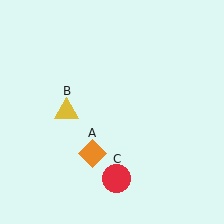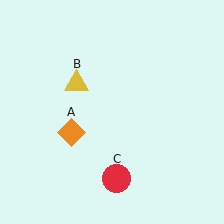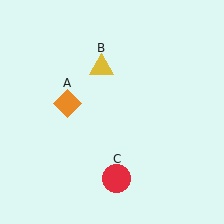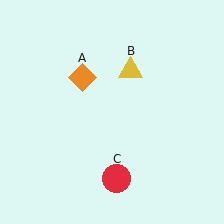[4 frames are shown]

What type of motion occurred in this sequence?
The orange diamond (object A), yellow triangle (object B) rotated clockwise around the center of the scene.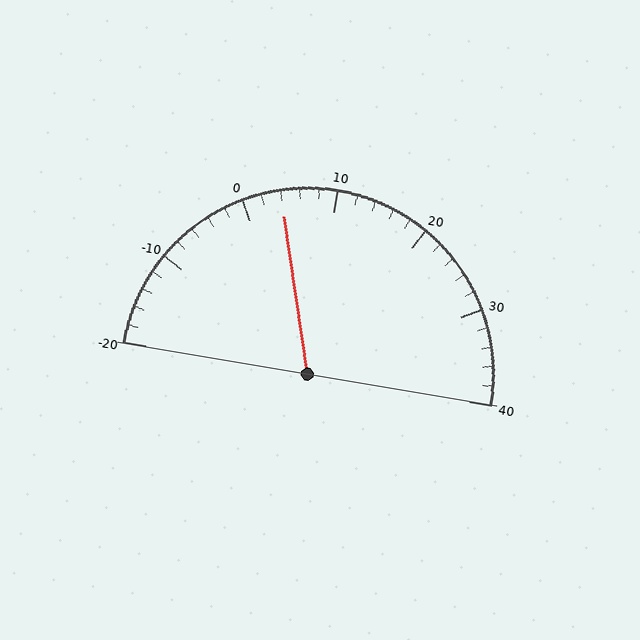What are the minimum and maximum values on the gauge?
The gauge ranges from -20 to 40.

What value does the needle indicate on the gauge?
The needle indicates approximately 4.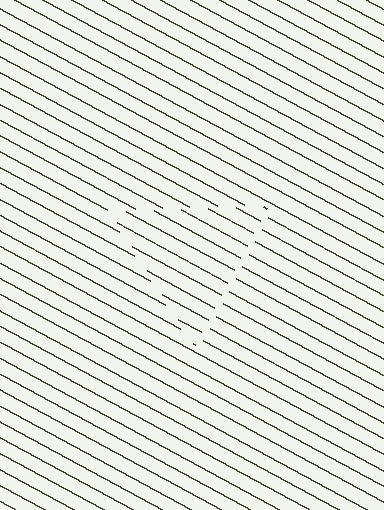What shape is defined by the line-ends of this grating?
An illusory triangle. The interior of the shape contains the same grating, shifted by half a period — the contour is defined by the phase discontinuity where line-ends from the inner and outer gratings abut.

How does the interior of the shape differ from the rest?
The interior of the shape contains the same grating, shifted by half a period — the contour is defined by the phase discontinuity where line-ends from the inner and outer gratings abut.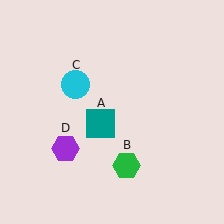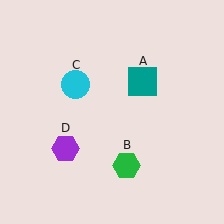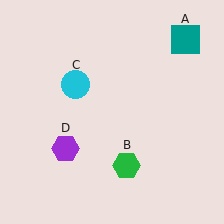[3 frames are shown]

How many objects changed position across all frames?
1 object changed position: teal square (object A).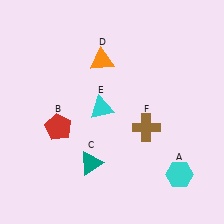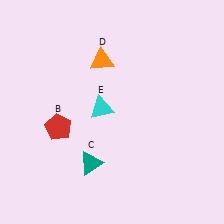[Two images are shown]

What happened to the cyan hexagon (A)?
The cyan hexagon (A) was removed in Image 2. It was in the bottom-right area of Image 1.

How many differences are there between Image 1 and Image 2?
There are 2 differences between the two images.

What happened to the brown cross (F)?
The brown cross (F) was removed in Image 2. It was in the bottom-right area of Image 1.